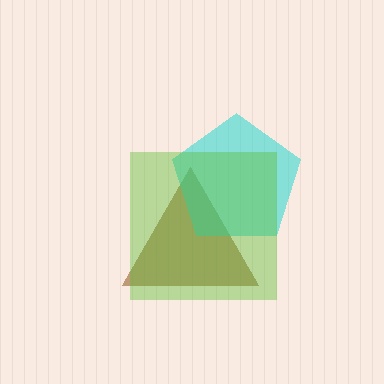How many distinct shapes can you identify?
There are 3 distinct shapes: a brown triangle, a cyan pentagon, a lime square.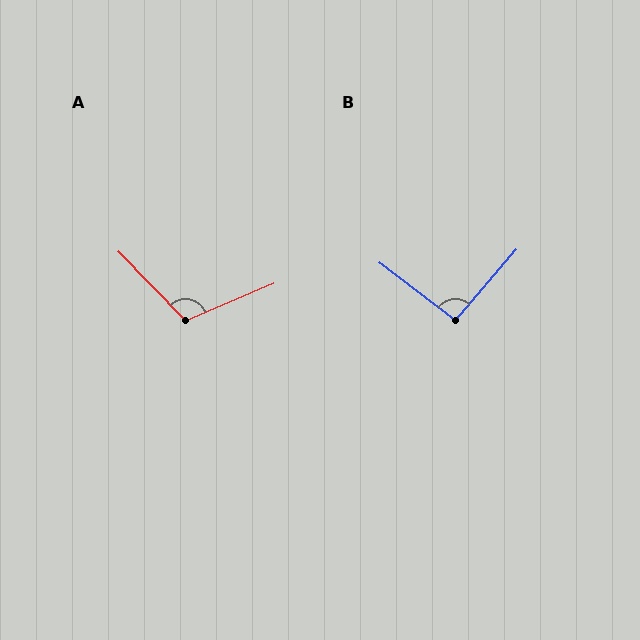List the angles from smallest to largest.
B (93°), A (111°).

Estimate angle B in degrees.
Approximately 93 degrees.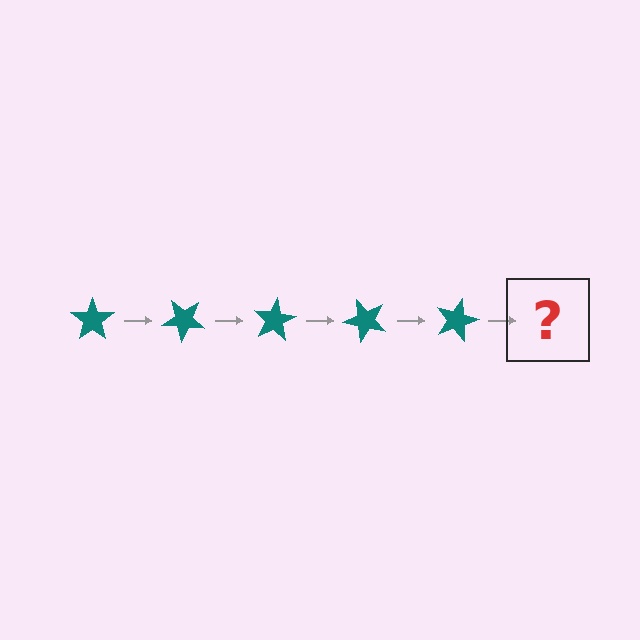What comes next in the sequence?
The next element should be a teal star rotated 200 degrees.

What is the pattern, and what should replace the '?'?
The pattern is that the star rotates 40 degrees each step. The '?' should be a teal star rotated 200 degrees.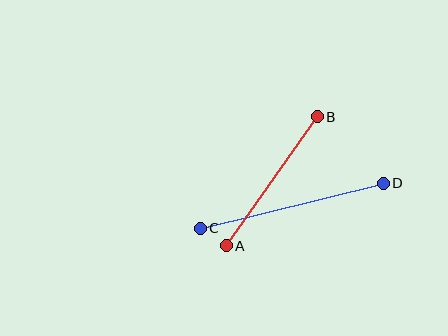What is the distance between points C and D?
The distance is approximately 188 pixels.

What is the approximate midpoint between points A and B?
The midpoint is at approximately (272, 181) pixels.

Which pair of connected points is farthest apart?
Points C and D are farthest apart.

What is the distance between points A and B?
The distance is approximately 158 pixels.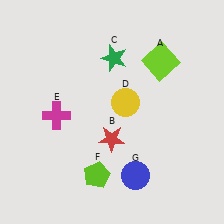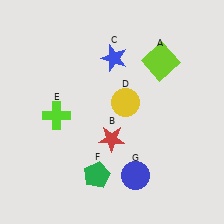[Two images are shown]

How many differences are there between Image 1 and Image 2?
There are 3 differences between the two images.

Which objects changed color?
C changed from green to blue. E changed from magenta to lime. F changed from lime to green.